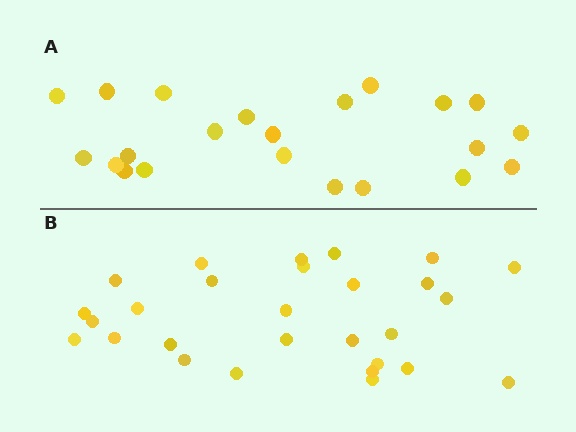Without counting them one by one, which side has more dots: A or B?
Region B (the bottom region) has more dots.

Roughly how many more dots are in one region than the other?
Region B has about 6 more dots than region A.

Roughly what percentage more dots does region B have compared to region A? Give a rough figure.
About 25% more.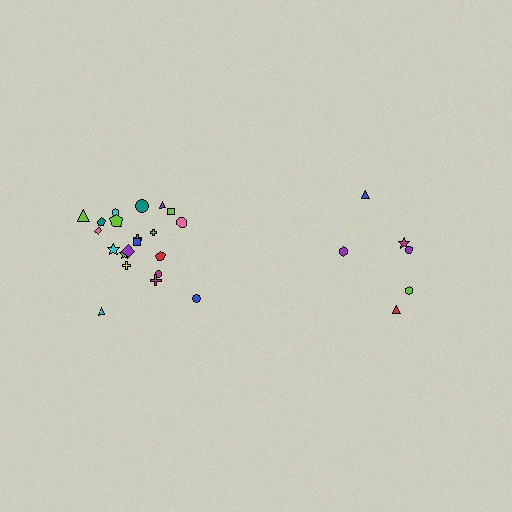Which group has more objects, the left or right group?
The left group.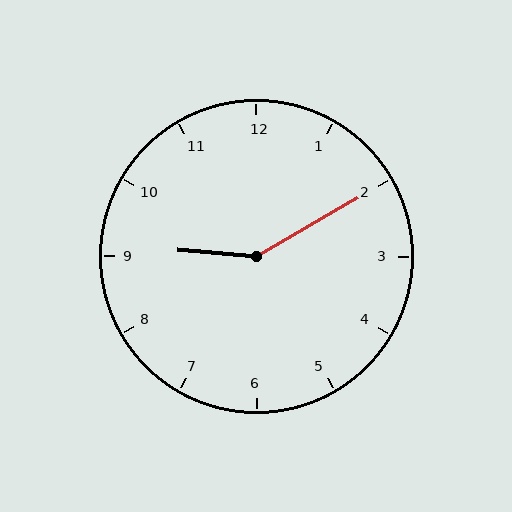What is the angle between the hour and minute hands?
Approximately 145 degrees.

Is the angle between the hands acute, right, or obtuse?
It is obtuse.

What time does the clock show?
9:10.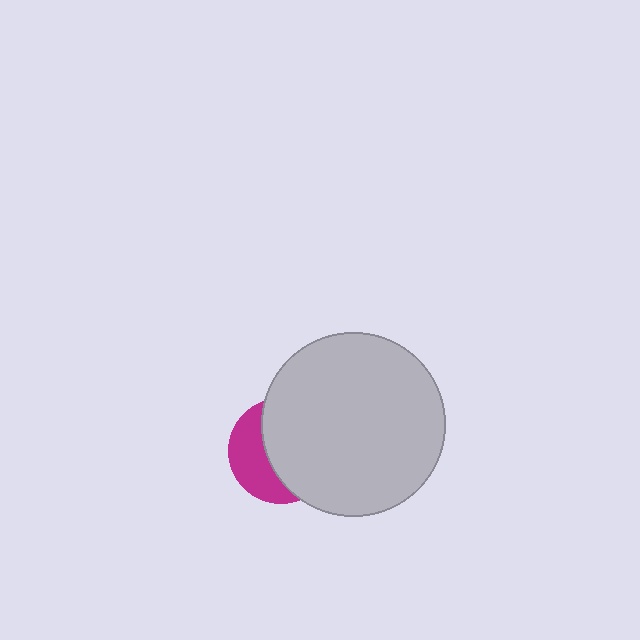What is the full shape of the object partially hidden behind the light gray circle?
The partially hidden object is a magenta circle.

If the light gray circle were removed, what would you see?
You would see the complete magenta circle.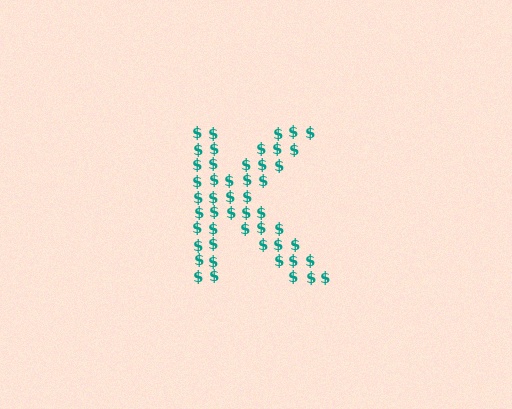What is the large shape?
The large shape is the letter K.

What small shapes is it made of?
It is made of small dollar signs.